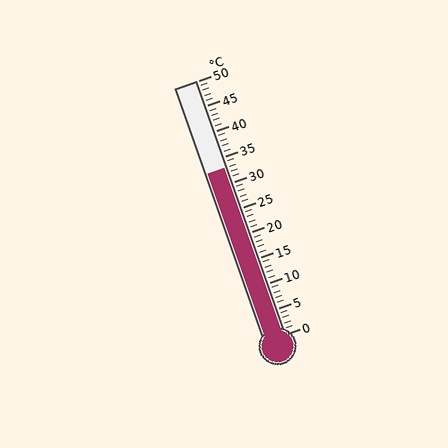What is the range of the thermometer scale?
The thermometer scale ranges from 0°C to 50°C.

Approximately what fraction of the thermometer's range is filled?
The thermometer is filled to approximately 65% of its range.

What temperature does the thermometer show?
The thermometer shows approximately 33°C.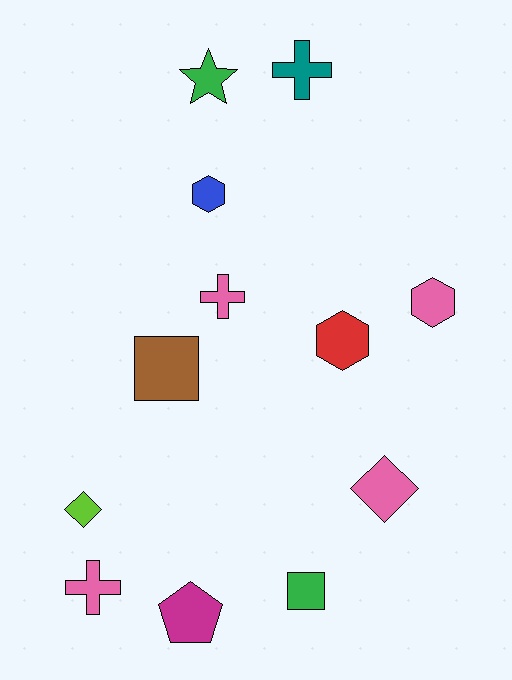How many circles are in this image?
There are no circles.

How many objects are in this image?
There are 12 objects.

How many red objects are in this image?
There is 1 red object.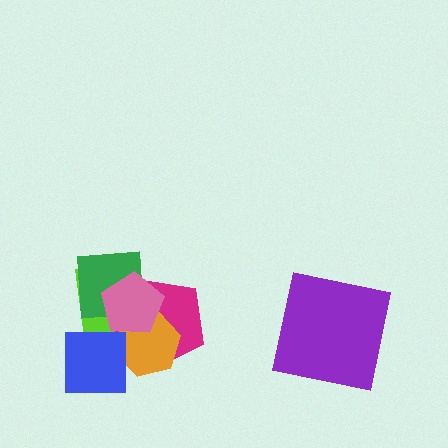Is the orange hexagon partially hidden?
Yes, it is partially covered by another shape.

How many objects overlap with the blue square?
2 objects overlap with the blue square.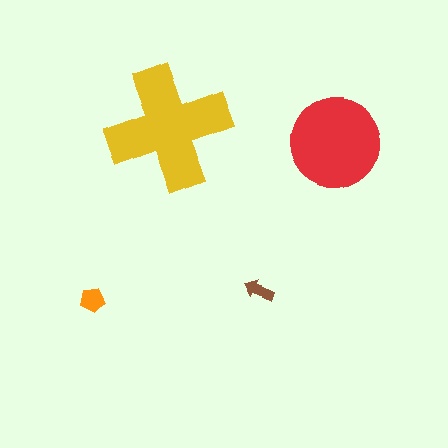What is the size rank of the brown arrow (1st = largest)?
4th.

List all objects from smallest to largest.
The brown arrow, the orange pentagon, the red circle, the yellow cross.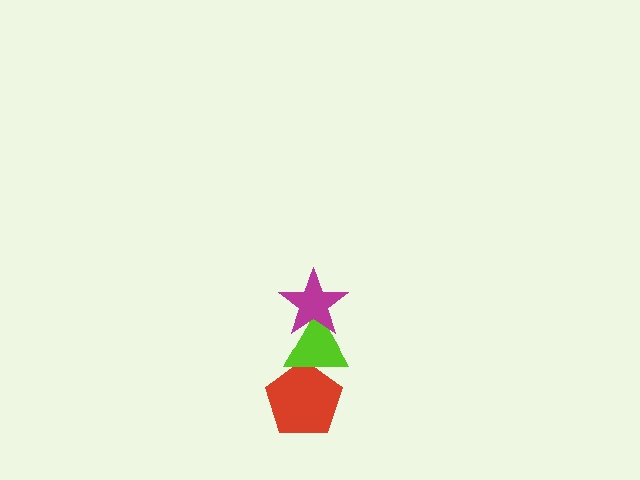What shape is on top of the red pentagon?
The lime triangle is on top of the red pentagon.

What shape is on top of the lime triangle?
The magenta star is on top of the lime triangle.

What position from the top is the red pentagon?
The red pentagon is 3rd from the top.